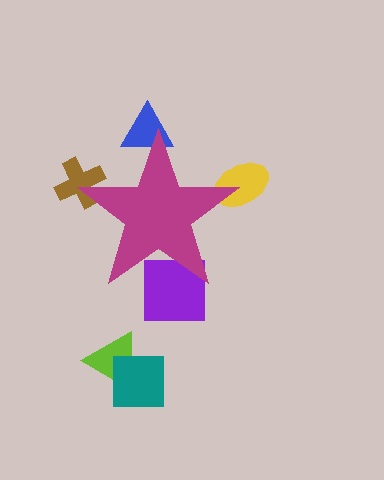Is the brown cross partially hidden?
Yes, the brown cross is partially hidden behind the magenta star.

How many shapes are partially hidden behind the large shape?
4 shapes are partially hidden.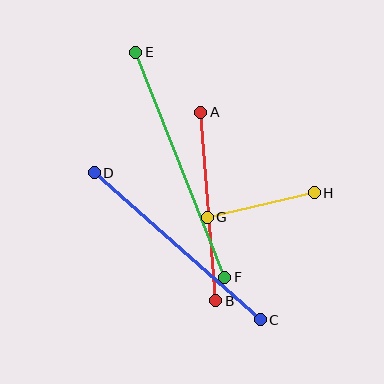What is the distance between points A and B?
The distance is approximately 189 pixels.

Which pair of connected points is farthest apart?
Points E and F are farthest apart.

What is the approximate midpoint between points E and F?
The midpoint is at approximately (180, 165) pixels.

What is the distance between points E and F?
The distance is approximately 242 pixels.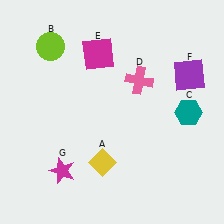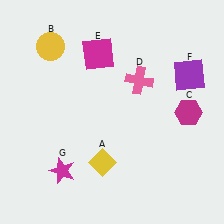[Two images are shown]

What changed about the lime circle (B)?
In Image 1, B is lime. In Image 2, it changed to yellow.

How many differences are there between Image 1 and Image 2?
There are 2 differences between the two images.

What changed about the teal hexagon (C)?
In Image 1, C is teal. In Image 2, it changed to magenta.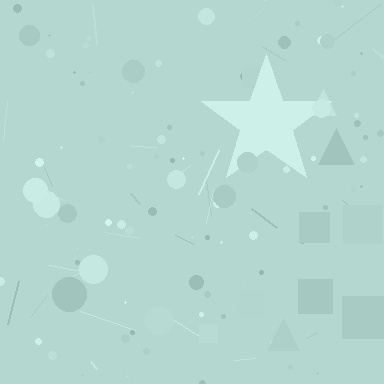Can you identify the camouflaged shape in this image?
The camouflaged shape is a star.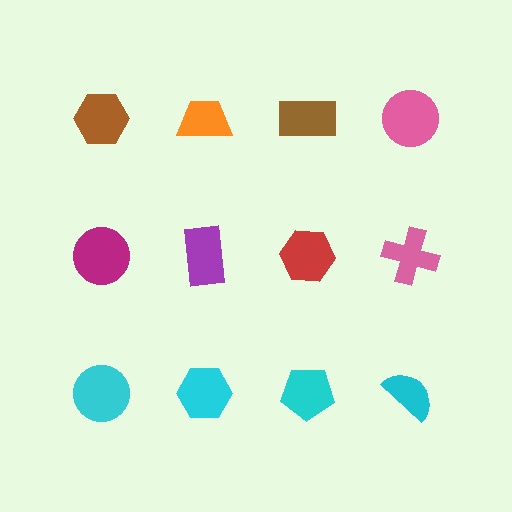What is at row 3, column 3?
A cyan pentagon.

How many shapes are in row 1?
4 shapes.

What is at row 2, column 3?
A red hexagon.